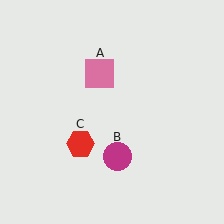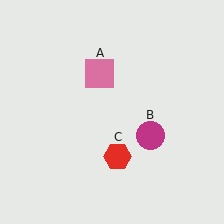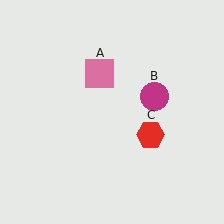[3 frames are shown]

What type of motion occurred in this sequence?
The magenta circle (object B), red hexagon (object C) rotated counterclockwise around the center of the scene.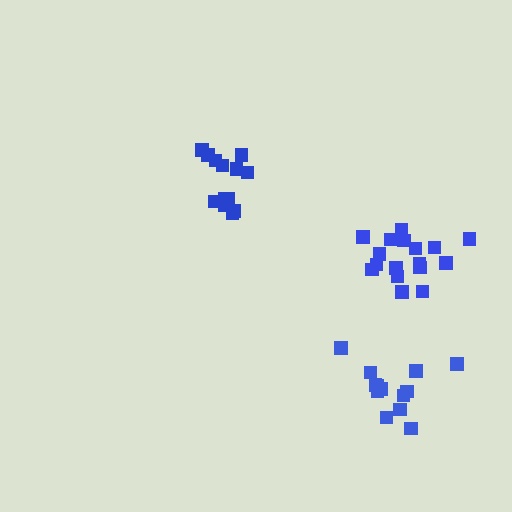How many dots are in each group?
Group 1: 17 dots, Group 2: 13 dots, Group 3: 13 dots (43 total).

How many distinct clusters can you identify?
There are 3 distinct clusters.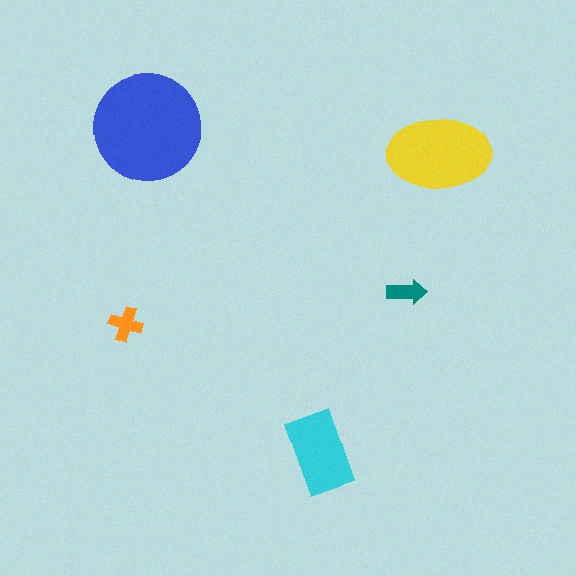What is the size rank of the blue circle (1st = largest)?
1st.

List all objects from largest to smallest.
The blue circle, the yellow ellipse, the cyan rectangle, the orange cross, the teal arrow.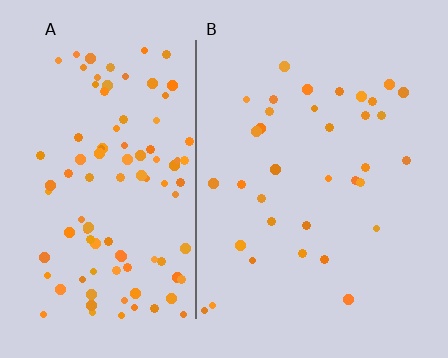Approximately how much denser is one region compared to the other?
Approximately 3.0× — region A over region B.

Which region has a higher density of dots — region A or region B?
A (the left).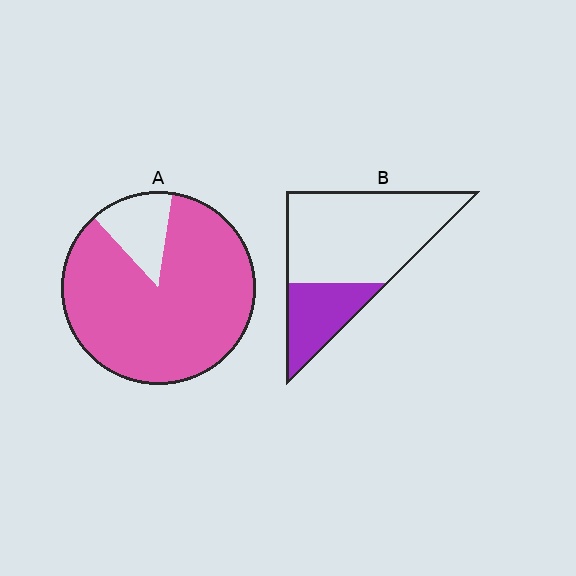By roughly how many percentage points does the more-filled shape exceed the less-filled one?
By roughly 60 percentage points (A over B).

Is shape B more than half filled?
No.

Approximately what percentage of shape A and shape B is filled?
A is approximately 85% and B is approximately 30%.